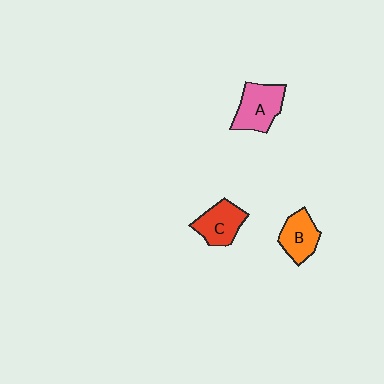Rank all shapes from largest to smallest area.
From largest to smallest: A (pink), C (red), B (orange).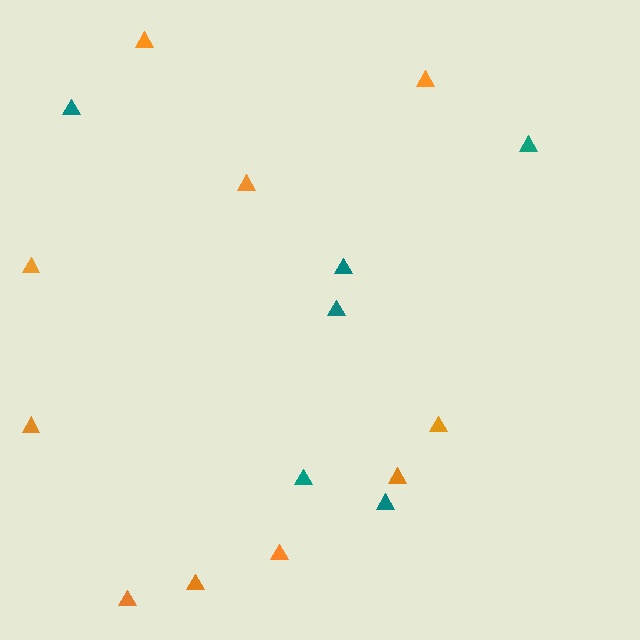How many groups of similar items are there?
There are 2 groups: one group of teal triangles (6) and one group of orange triangles (10).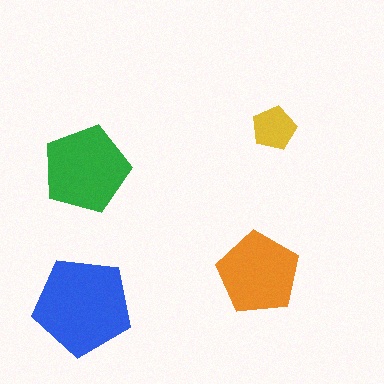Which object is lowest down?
The blue pentagon is bottommost.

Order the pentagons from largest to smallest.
the blue one, the green one, the orange one, the yellow one.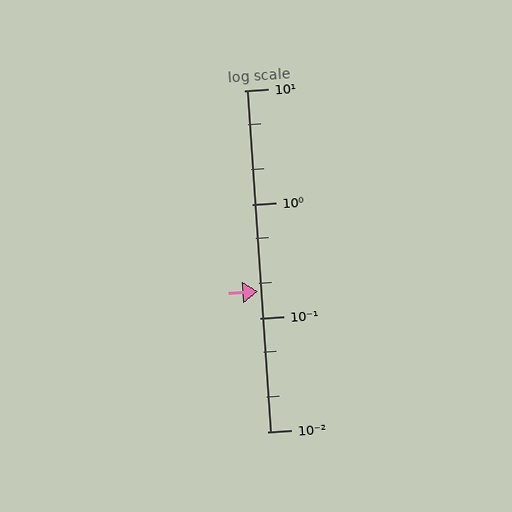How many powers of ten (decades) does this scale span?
The scale spans 3 decades, from 0.01 to 10.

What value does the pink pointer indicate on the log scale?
The pointer indicates approximately 0.17.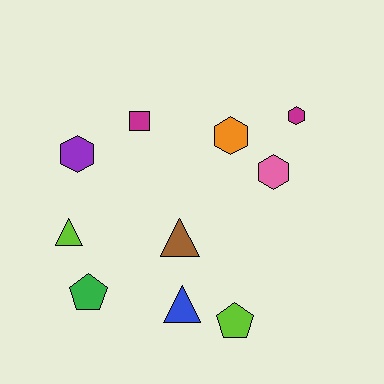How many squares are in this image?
There is 1 square.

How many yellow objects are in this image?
There are no yellow objects.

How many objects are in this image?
There are 10 objects.